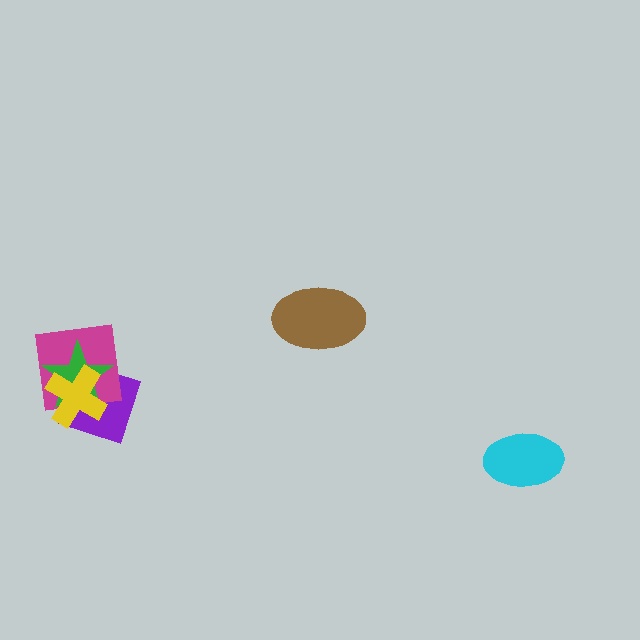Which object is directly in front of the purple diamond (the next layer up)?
The magenta square is directly in front of the purple diamond.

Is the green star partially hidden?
Yes, it is partially covered by another shape.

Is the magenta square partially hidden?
Yes, it is partially covered by another shape.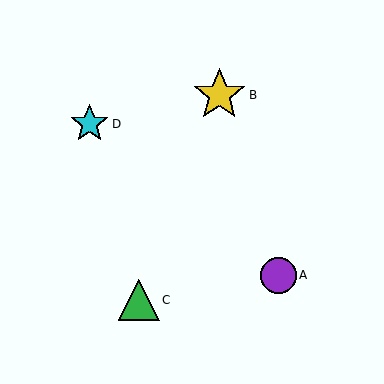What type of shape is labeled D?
Shape D is a cyan star.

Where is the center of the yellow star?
The center of the yellow star is at (219, 95).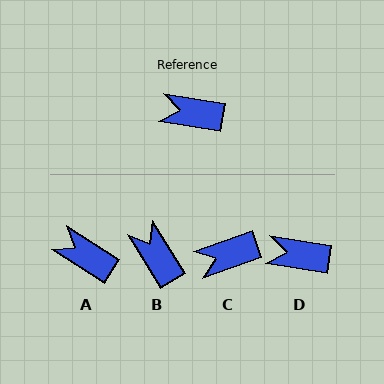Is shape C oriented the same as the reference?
No, it is off by about 28 degrees.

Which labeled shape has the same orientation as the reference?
D.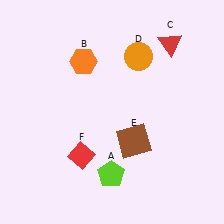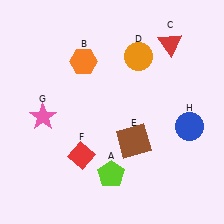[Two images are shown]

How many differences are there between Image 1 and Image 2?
There are 2 differences between the two images.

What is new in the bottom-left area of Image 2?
A pink star (G) was added in the bottom-left area of Image 2.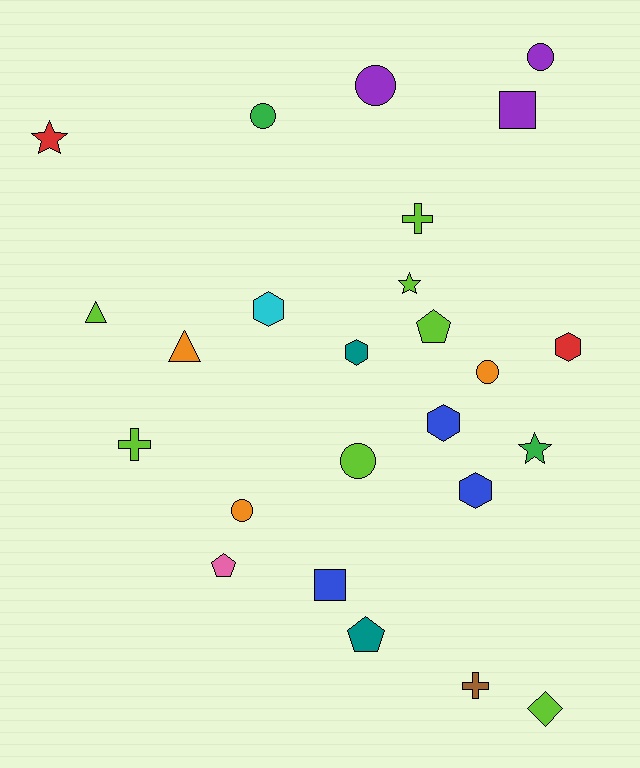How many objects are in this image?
There are 25 objects.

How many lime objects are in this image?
There are 7 lime objects.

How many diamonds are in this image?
There is 1 diamond.